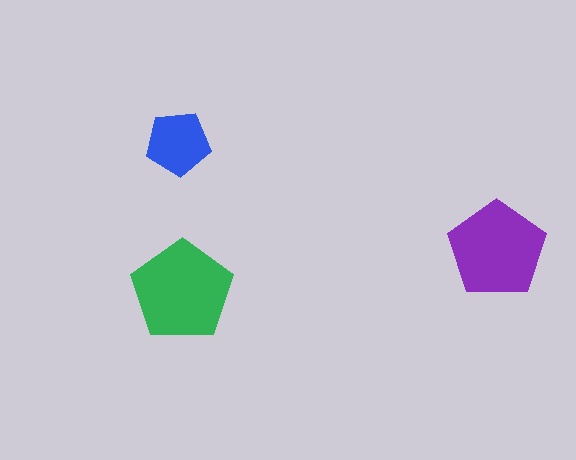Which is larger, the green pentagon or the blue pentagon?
The green one.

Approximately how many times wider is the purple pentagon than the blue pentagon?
About 1.5 times wider.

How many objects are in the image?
There are 3 objects in the image.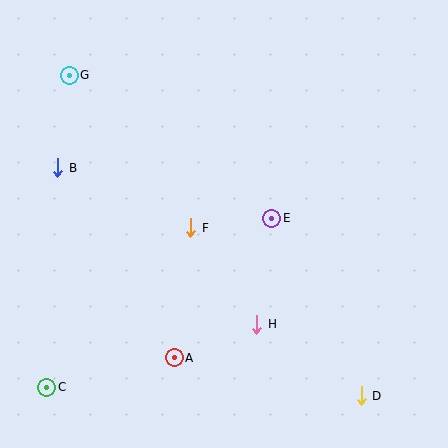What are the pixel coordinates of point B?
Point B is at (58, 168).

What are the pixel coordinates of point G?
Point G is at (69, 75).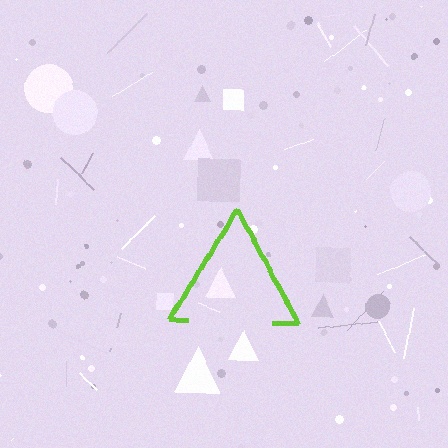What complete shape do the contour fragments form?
The contour fragments form a triangle.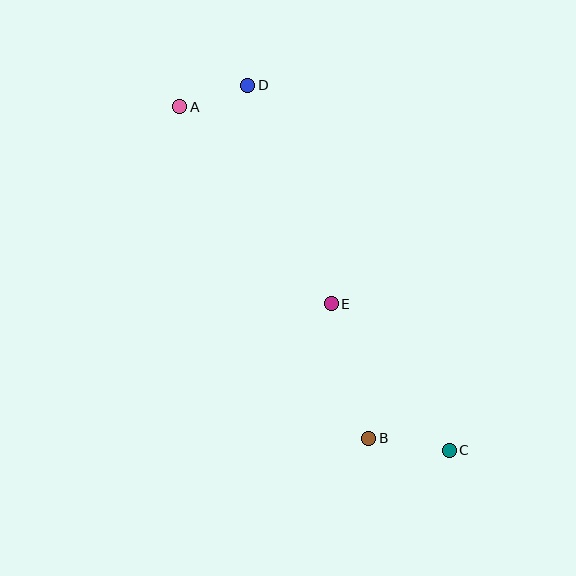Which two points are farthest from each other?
Points A and C are farthest from each other.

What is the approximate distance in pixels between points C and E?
The distance between C and E is approximately 188 pixels.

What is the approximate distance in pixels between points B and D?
The distance between B and D is approximately 374 pixels.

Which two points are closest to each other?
Points A and D are closest to each other.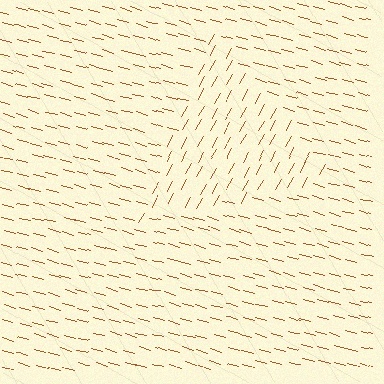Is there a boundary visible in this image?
Yes, there is a texture boundary formed by a change in line orientation.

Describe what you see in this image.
The image is filled with small brown line segments. A triangle region in the image has lines oriented differently from the surrounding lines, creating a visible texture boundary.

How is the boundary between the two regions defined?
The boundary is defined purely by a change in line orientation (approximately 77 degrees difference). All lines are the same color and thickness.